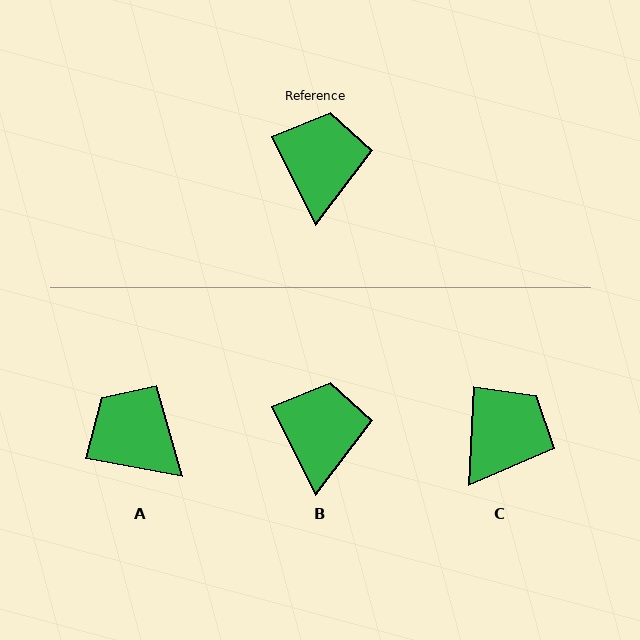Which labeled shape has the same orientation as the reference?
B.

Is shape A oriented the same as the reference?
No, it is off by about 53 degrees.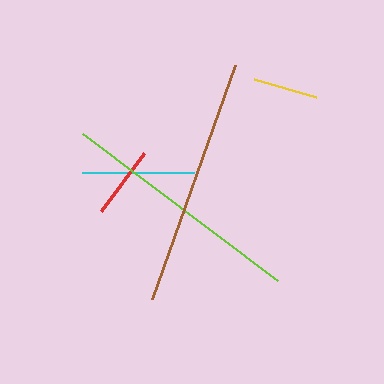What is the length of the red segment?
The red segment is approximately 72 pixels long.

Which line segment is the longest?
The brown line is the longest at approximately 248 pixels.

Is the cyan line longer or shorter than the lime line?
The lime line is longer than the cyan line.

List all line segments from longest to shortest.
From longest to shortest: brown, lime, cyan, red, yellow.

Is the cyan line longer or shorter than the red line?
The cyan line is longer than the red line.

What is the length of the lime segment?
The lime segment is approximately 244 pixels long.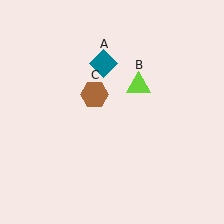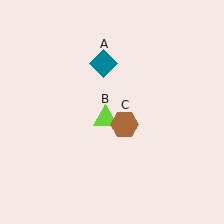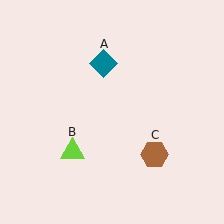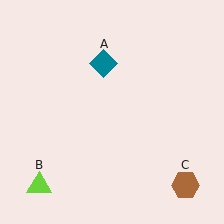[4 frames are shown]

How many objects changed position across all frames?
2 objects changed position: lime triangle (object B), brown hexagon (object C).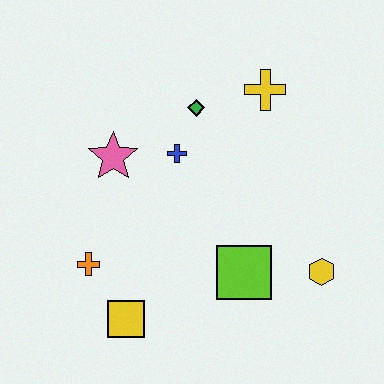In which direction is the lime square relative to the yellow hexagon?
The lime square is to the left of the yellow hexagon.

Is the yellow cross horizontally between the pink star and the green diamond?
No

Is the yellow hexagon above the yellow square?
Yes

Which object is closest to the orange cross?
The yellow square is closest to the orange cross.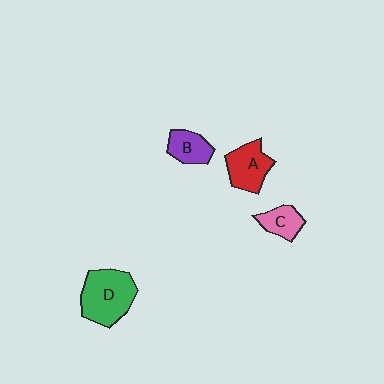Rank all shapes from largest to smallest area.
From largest to smallest: D (green), A (red), B (purple), C (pink).